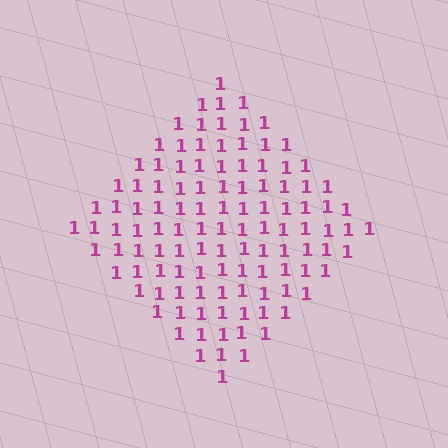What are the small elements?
The small elements are digit 1's.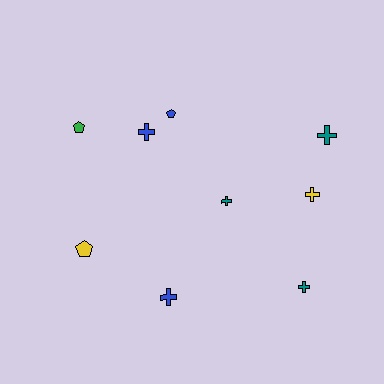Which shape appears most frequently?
Cross, with 6 objects.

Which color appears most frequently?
Blue, with 3 objects.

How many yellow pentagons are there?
There is 1 yellow pentagon.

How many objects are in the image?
There are 9 objects.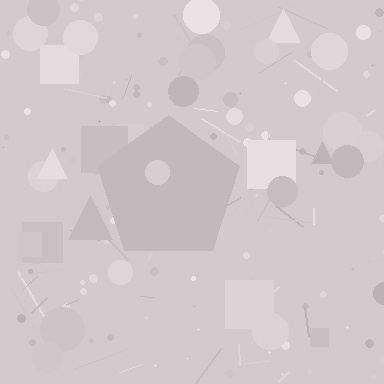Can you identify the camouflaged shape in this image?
The camouflaged shape is a pentagon.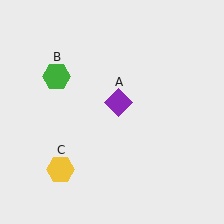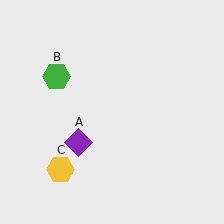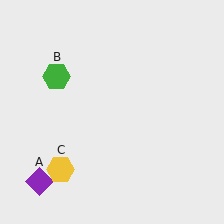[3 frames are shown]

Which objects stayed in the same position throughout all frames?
Green hexagon (object B) and yellow hexagon (object C) remained stationary.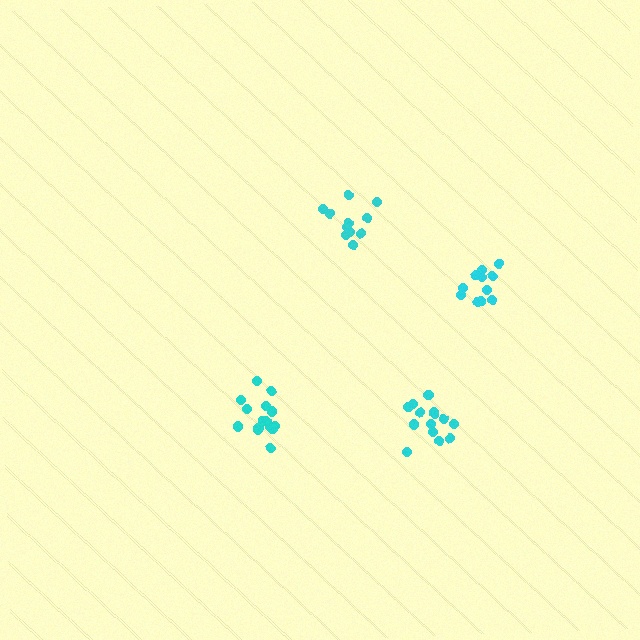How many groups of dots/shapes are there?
There are 4 groups.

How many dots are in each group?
Group 1: 15 dots, Group 2: 14 dots, Group 3: 11 dots, Group 4: 11 dots (51 total).